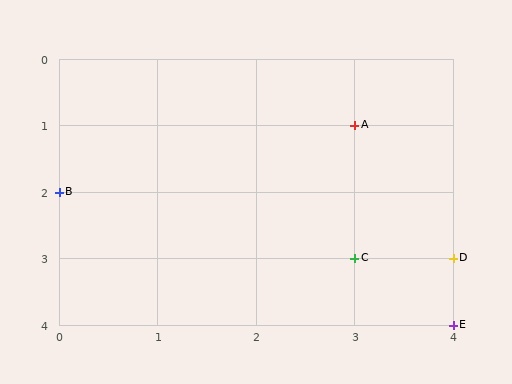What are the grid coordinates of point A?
Point A is at grid coordinates (3, 1).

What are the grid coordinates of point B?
Point B is at grid coordinates (0, 2).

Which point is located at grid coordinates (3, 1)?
Point A is at (3, 1).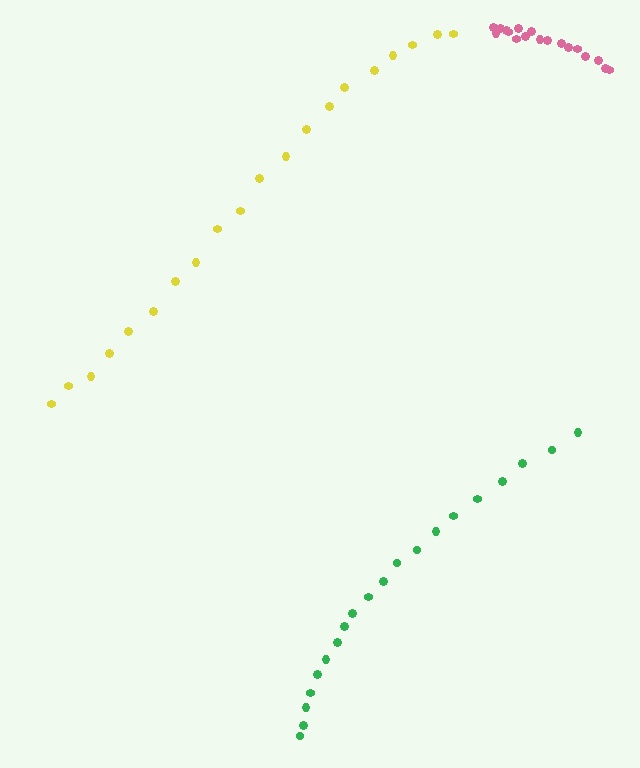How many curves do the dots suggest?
There are 3 distinct paths.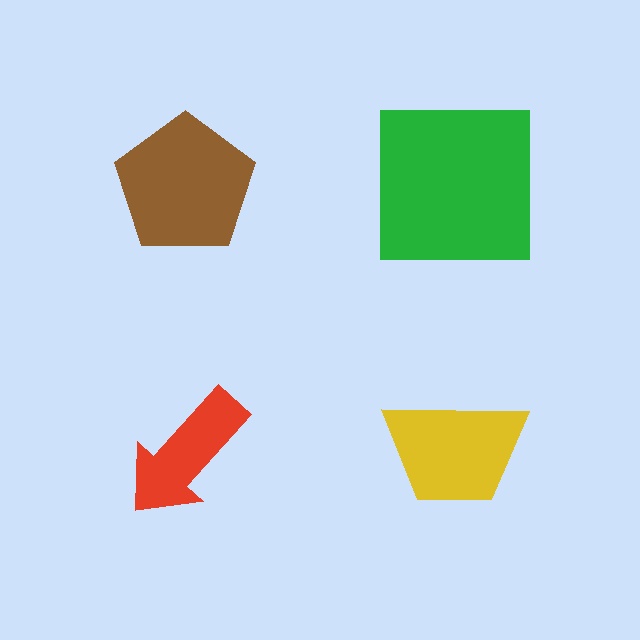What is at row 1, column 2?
A green square.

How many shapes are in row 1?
2 shapes.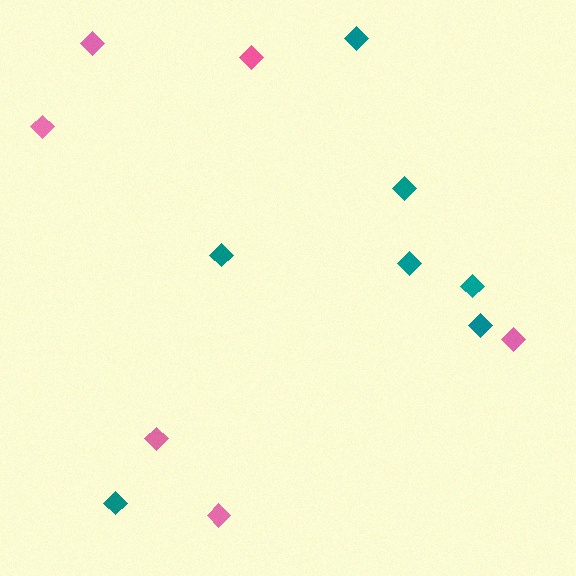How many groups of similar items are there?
There are 2 groups: one group of teal diamonds (7) and one group of pink diamonds (6).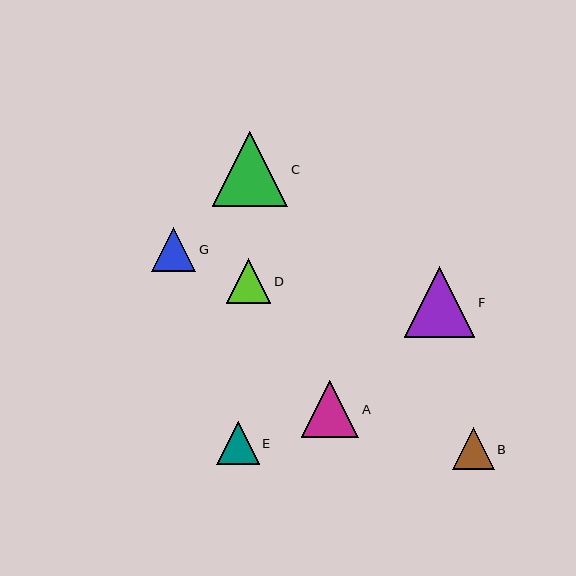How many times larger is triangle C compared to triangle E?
Triangle C is approximately 1.8 times the size of triangle E.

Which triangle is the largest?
Triangle C is the largest with a size of approximately 75 pixels.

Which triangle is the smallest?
Triangle B is the smallest with a size of approximately 41 pixels.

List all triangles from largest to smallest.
From largest to smallest: C, F, A, G, D, E, B.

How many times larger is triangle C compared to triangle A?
Triangle C is approximately 1.3 times the size of triangle A.